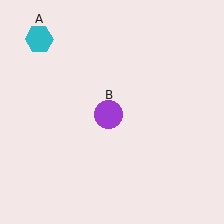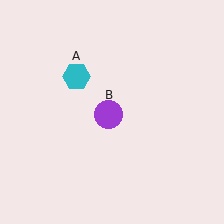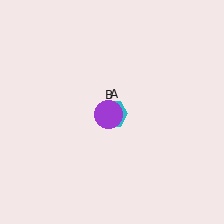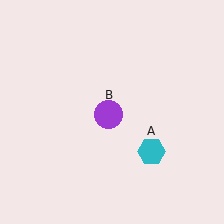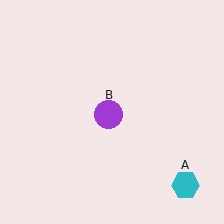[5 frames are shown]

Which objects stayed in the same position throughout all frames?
Purple circle (object B) remained stationary.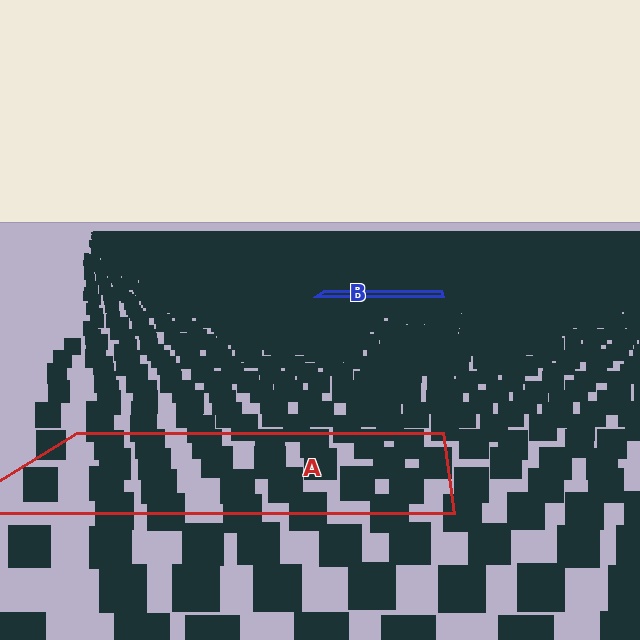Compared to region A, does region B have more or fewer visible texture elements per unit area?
Region B has more texture elements per unit area — they are packed more densely because it is farther away.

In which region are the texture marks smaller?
The texture marks are smaller in region B, because it is farther away.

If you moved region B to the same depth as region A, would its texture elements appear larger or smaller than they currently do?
They would appear larger. At a closer depth, the same texture elements are projected at a bigger on-screen size.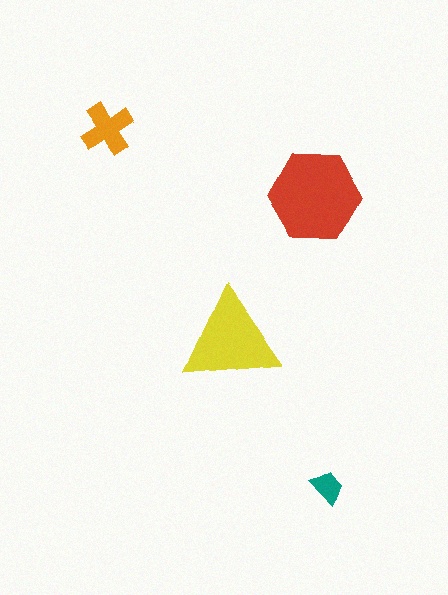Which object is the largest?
The red hexagon.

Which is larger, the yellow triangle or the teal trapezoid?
The yellow triangle.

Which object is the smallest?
The teal trapezoid.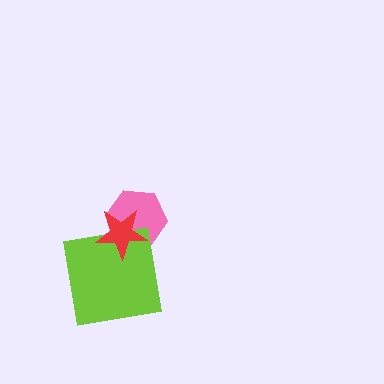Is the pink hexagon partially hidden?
Yes, it is partially covered by another shape.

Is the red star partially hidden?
No, no other shape covers it.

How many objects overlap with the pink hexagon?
2 objects overlap with the pink hexagon.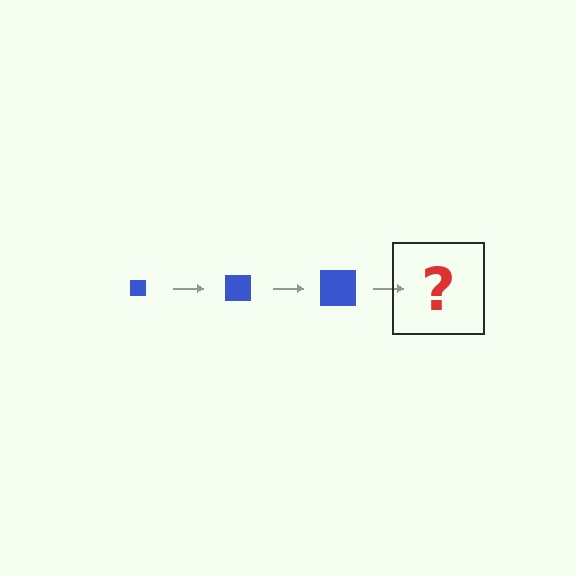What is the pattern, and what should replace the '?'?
The pattern is that the square gets progressively larger each step. The '?' should be a blue square, larger than the previous one.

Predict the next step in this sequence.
The next step is a blue square, larger than the previous one.